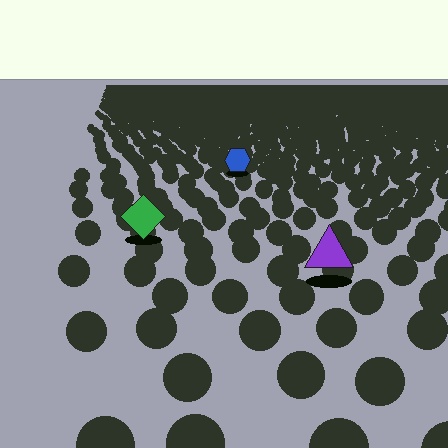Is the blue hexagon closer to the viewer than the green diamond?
No. The green diamond is closer — you can tell from the texture gradient: the ground texture is coarser near it.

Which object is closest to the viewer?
The purple triangle is closest. The texture marks near it are larger and more spread out.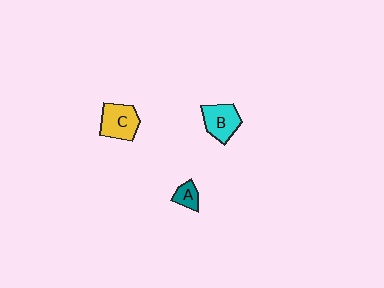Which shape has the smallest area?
Shape A (teal).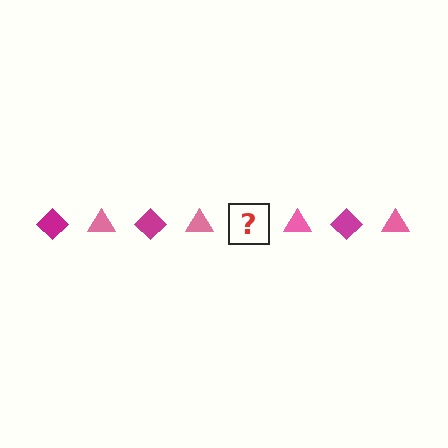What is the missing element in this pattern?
The missing element is a magenta diamond.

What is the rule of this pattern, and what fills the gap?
The rule is that the pattern alternates between magenta diamond and pink triangle. The gap should be filled with a magenta diamond.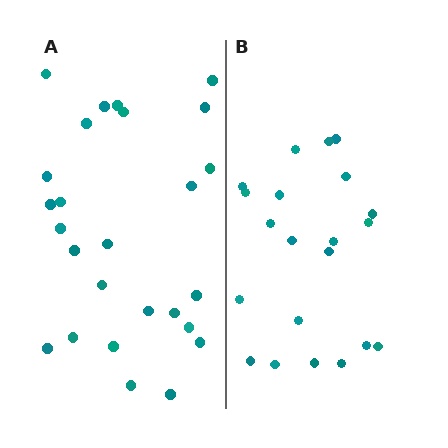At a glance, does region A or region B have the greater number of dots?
Region A (the left region) has more dots.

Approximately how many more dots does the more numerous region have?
Region A has about 5 more dots than region B.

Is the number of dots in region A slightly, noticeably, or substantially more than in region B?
Region A has only slightly more — the two regions are fairly close. The ratio is roughly 1.2 to 1.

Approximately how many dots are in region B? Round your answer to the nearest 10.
About 20 dots. (The exact count is 21, which rounds to 20.)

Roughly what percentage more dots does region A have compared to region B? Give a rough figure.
About 25% more.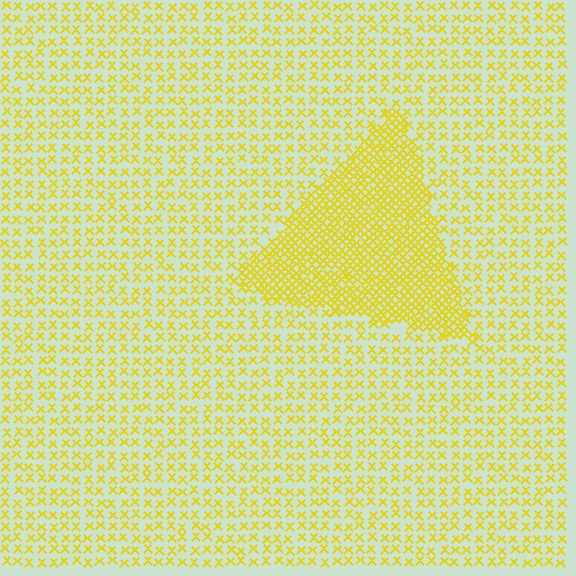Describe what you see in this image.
The image contains small yellow elements arranged at two different densities. A triangle-shaped region is visible where the elements are more densely packed than the surrounding area.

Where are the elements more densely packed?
The elements are more densely packed inside the triangle boundary.